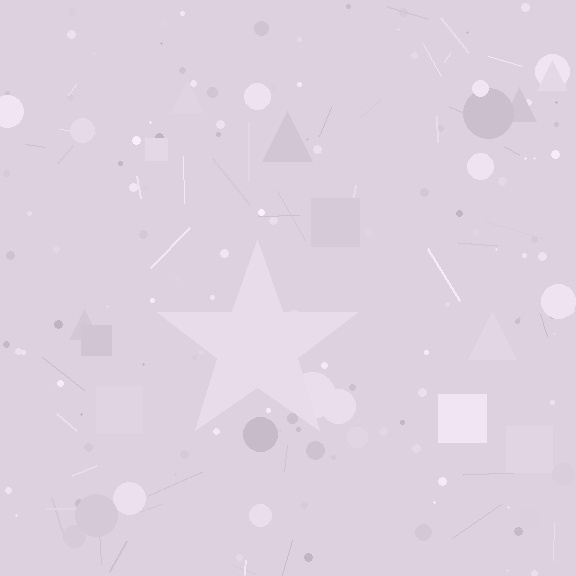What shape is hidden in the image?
A star is hidden in the image.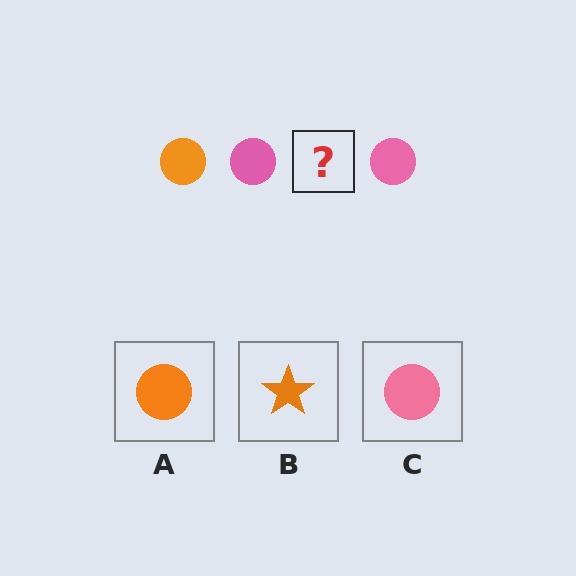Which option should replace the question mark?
Option A.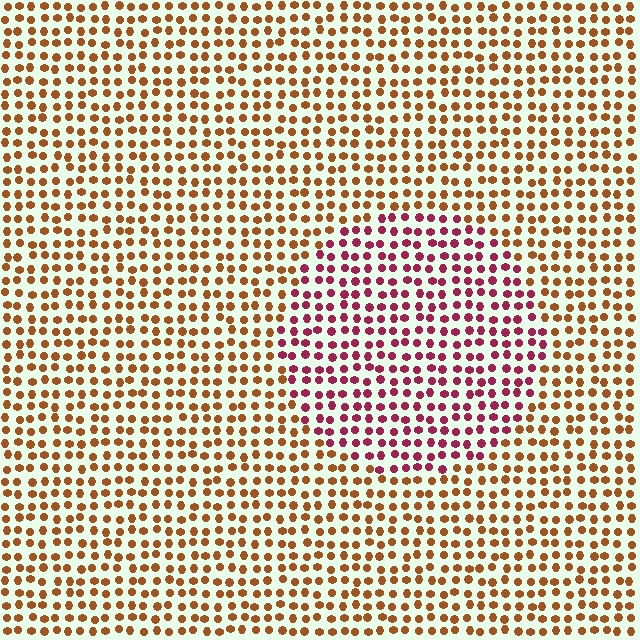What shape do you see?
I see a circle.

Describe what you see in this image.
The image is filled with small brown elements in a uniform arrangement. A circle-shaped region is visible where the elements are tinted to a slightly different hue, forming a subtle color boundary.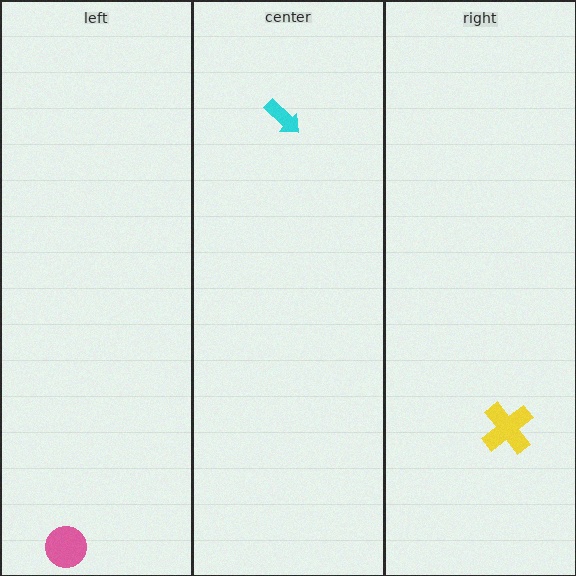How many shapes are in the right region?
1.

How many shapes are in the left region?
1.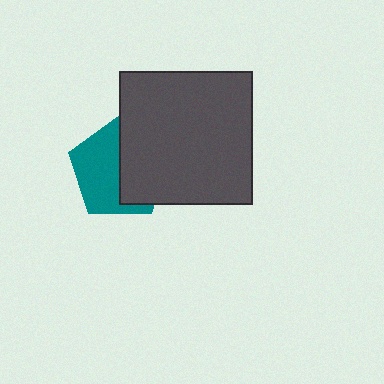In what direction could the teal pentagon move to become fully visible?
The teal pentagon could move left. That would shift it out from behind the dark gray square entirely.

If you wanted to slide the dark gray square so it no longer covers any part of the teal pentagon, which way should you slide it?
Slide it right — that is the most direct way to separate the two shapes.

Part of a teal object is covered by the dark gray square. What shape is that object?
It is a pentagon.